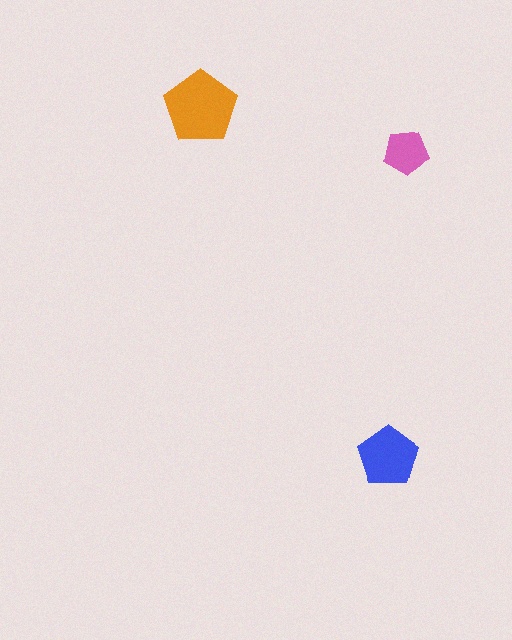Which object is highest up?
The orange pentagon is topmost.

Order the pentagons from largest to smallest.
the orange one, the blue one, the pink one.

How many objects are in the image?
There are 3 objects in the image.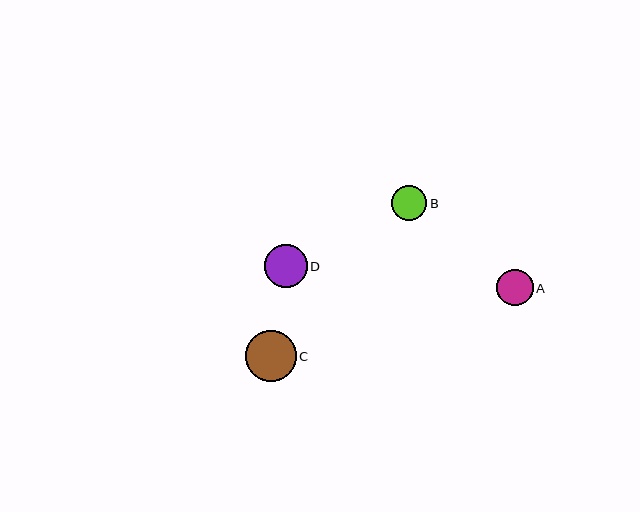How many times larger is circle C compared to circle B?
Circle C is approximately 1.4 times the size of circle B.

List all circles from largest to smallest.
From largest to smallest: C, D, A, B.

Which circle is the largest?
Circle C is the largest with a size of approximately 50 pixels.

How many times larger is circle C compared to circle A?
Circle C is approximately 1.4 times the size of circle A.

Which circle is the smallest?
Circle B is the smallest with a size of approximately 35 pixels.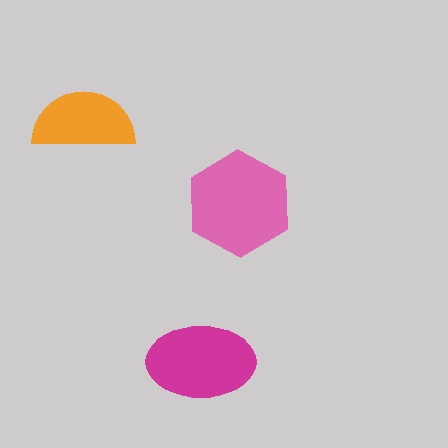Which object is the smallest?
The orange semicircle.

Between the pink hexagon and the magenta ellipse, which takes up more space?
The pink hexagon.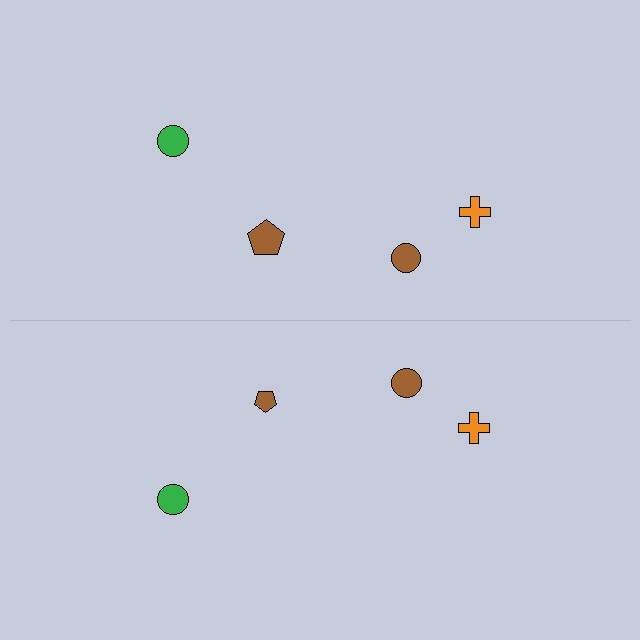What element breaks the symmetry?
The brown pentagon on the bottom side has a different size than its mirror counterpart.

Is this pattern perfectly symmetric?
No, the pattern is not perfectly symmetric. The brown pentagon on the bottom side has a different size than its mirror counterpart.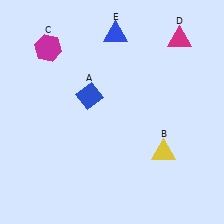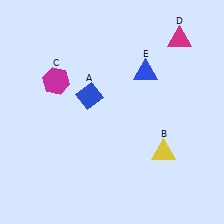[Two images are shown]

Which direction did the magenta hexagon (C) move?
The magenta hexagon (C) moved down.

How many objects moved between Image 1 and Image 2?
2 objects moved between the two images.